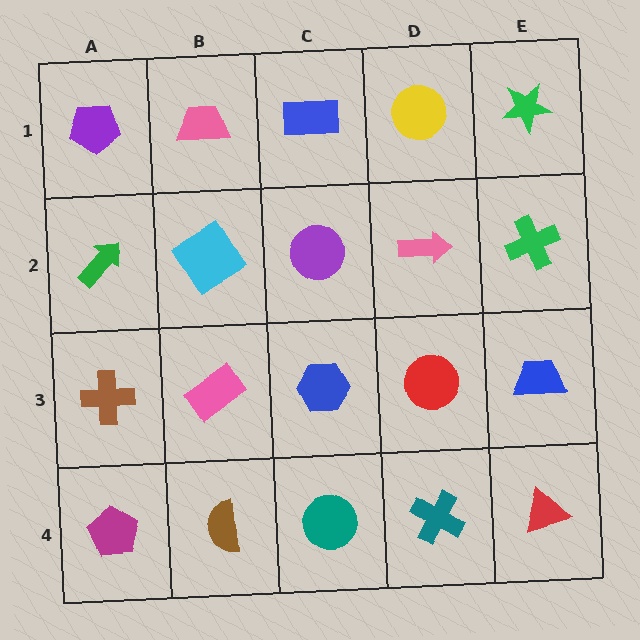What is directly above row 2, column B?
A pink trapezoid.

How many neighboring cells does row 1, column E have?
2.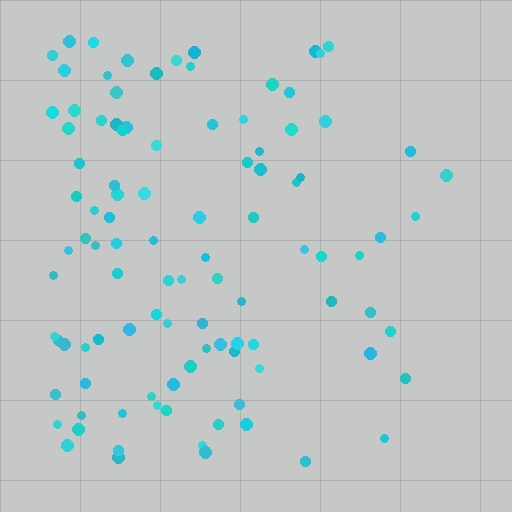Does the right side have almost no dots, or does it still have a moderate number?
Still a moderate number, just noticeably fewer than the left.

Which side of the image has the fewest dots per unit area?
The right.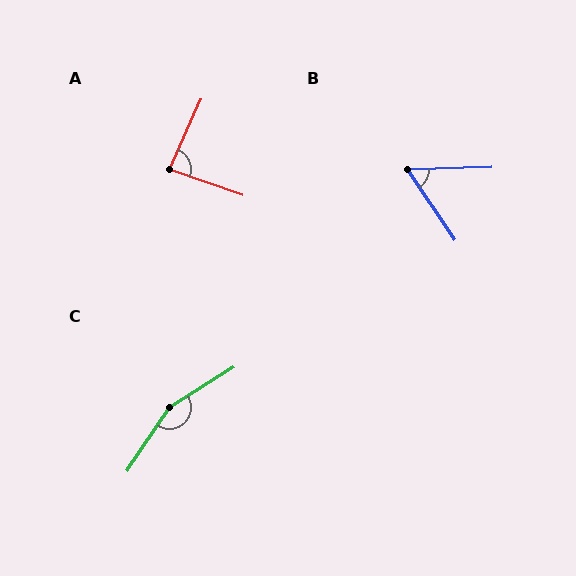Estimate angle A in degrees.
Approximately 85 degrees.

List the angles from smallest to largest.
B (58°), A (85°), C (155°).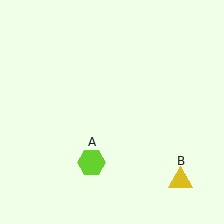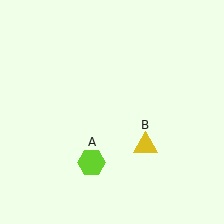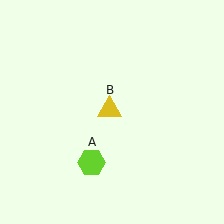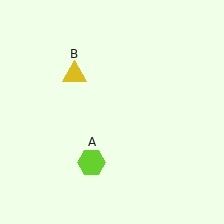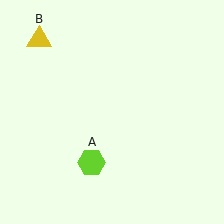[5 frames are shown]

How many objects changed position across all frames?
1 object changed position: yellow triangle (object B).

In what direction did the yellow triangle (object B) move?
The yellow triangle (object B) moved up and to the left.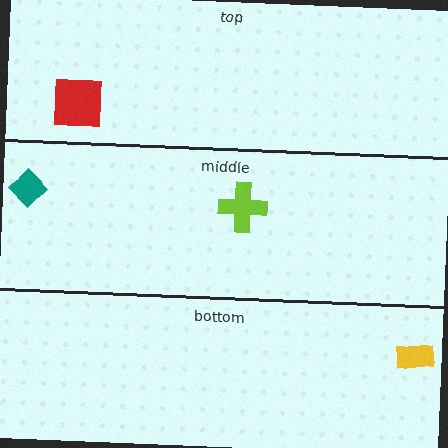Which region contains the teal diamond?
The middle region.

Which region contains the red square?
The top region.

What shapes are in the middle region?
The lime cross, the teal diamond.